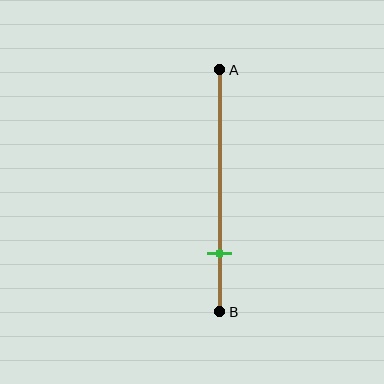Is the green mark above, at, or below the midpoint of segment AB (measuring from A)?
The green mark is below the midpoint of segment AB.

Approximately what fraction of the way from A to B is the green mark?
The green mark is approximately 75% of the way from A to B.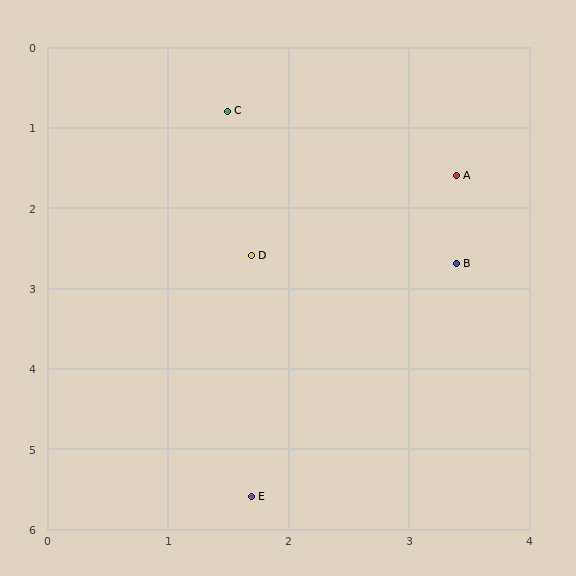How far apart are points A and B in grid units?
Points A and B are about 1.1 grid units apart.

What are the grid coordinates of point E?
Point E is at approximately (1.7, 5.6).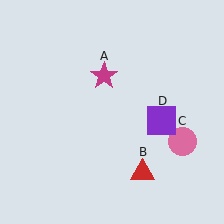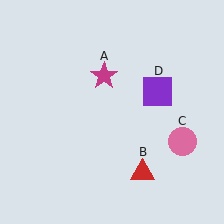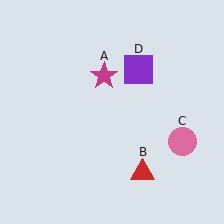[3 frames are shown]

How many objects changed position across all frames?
1 object changed position: purple square (object D).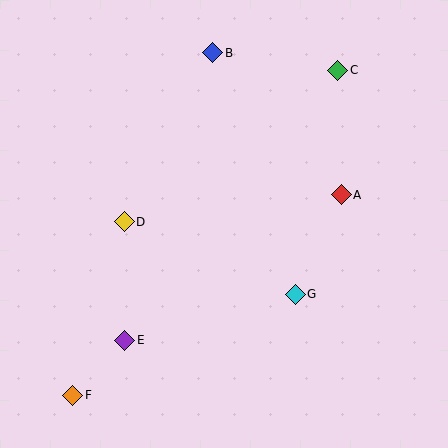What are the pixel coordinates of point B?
Point B is at (213, 53).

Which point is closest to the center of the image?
Point D at (124, 222) is closest to the center.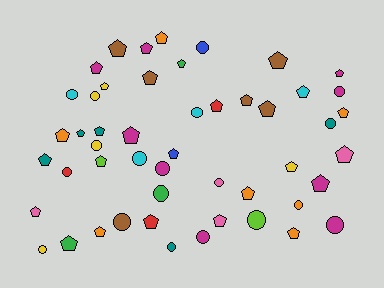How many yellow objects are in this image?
There are 5 yellow objects.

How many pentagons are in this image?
There are 31 pentagons.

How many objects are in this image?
There are 50 objects.